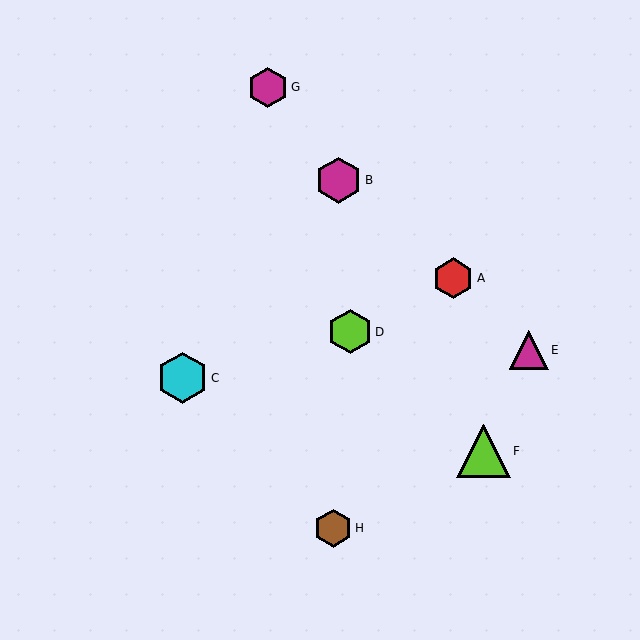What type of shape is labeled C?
Shape C is a cyan hexagon.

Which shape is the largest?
The lime triangle (labeled F) is the largest.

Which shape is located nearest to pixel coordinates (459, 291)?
The red hexagon (labeled A) at (453, 278) is nearest to that location.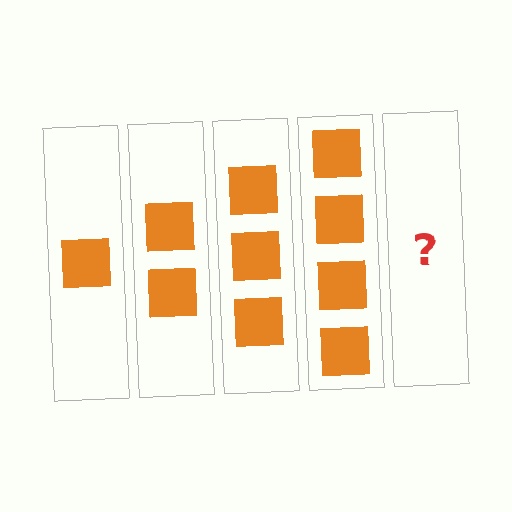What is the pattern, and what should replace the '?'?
The pattern is that each step adds one more square. The '?' should be 5 squares.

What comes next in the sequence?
The next element should be 5 squares.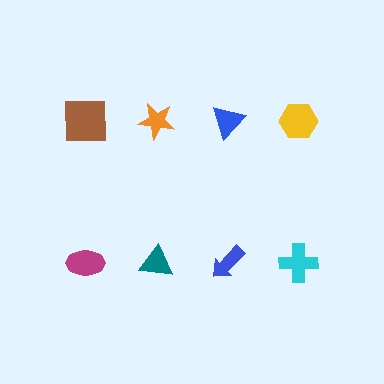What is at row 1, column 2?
An orange star.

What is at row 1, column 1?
A brown square.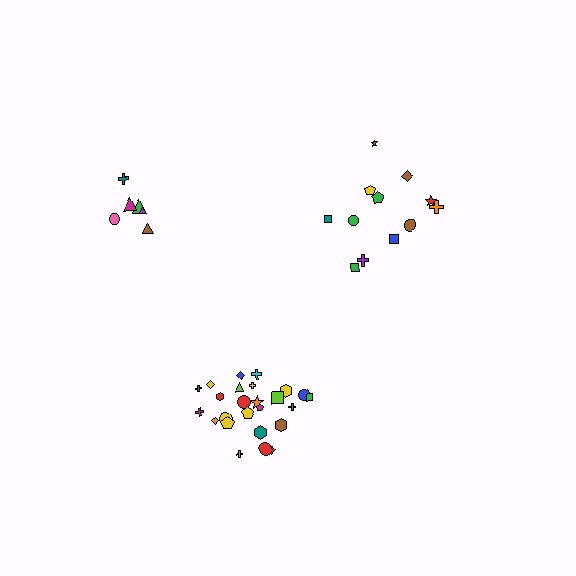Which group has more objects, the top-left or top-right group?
The top-right group.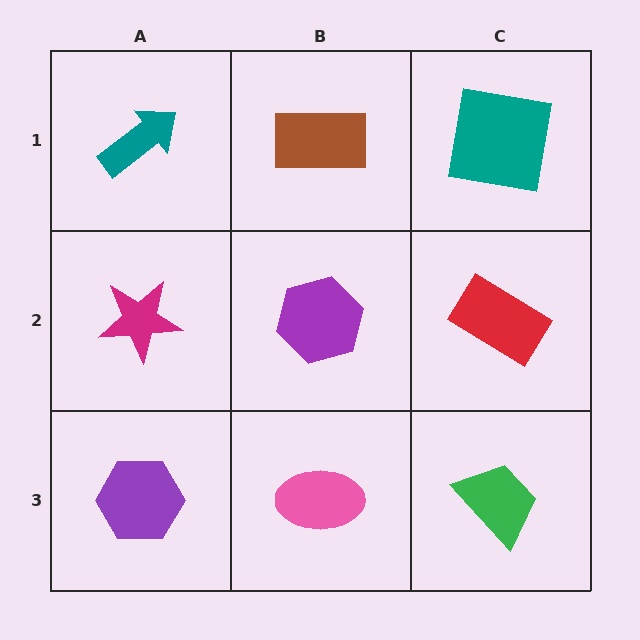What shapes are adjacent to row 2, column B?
A brown rectangle (row 1, column B), a pink ellipse (row 3, column B), a magenta star (row 2, column A), a red rectangle (row 2, column C).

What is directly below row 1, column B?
A purple hexagon.